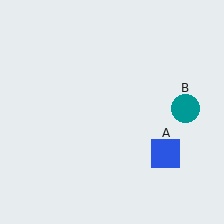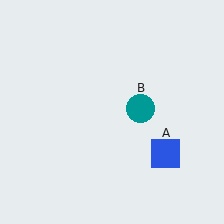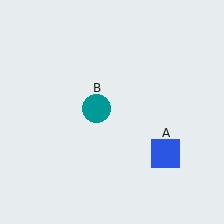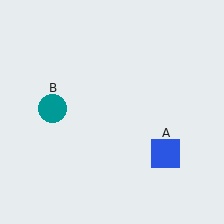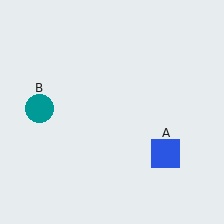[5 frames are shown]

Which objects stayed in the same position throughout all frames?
Blue square (object A) remained stationary.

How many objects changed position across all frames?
1 object changed position: teal circle (object B).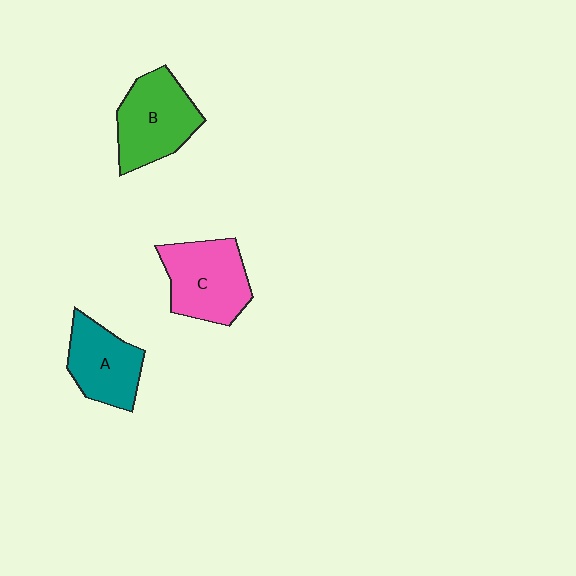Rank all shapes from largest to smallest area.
From largest to smallest: C (pink), B (green), A (teal).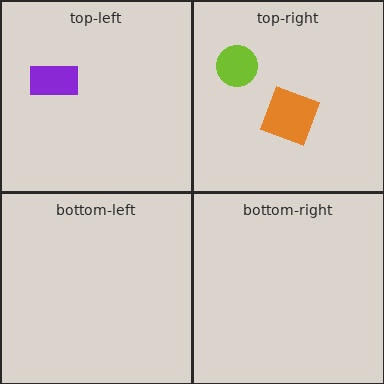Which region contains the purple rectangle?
The top-left region.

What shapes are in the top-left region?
The purple rectangle.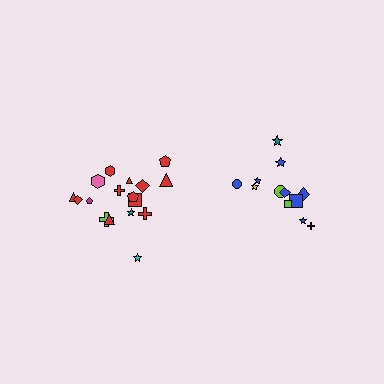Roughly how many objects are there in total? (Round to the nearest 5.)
Roughly 30 objects in total.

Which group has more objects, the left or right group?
The left group.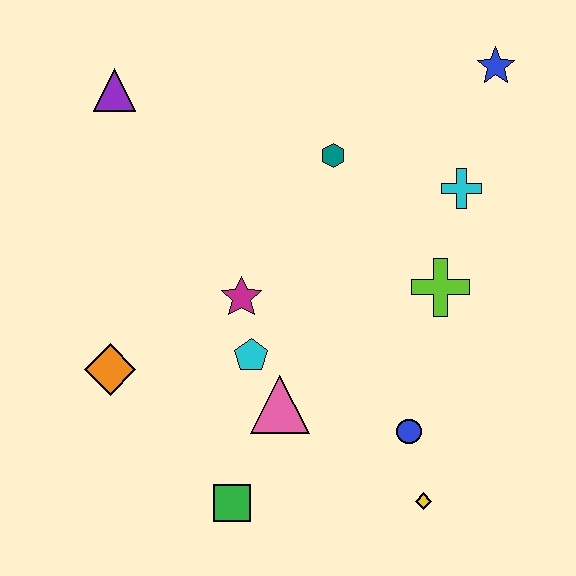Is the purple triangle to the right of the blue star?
No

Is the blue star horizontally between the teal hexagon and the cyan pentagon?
No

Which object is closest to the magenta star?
The cyan pentagon is closest to the magenta star.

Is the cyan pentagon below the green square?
No